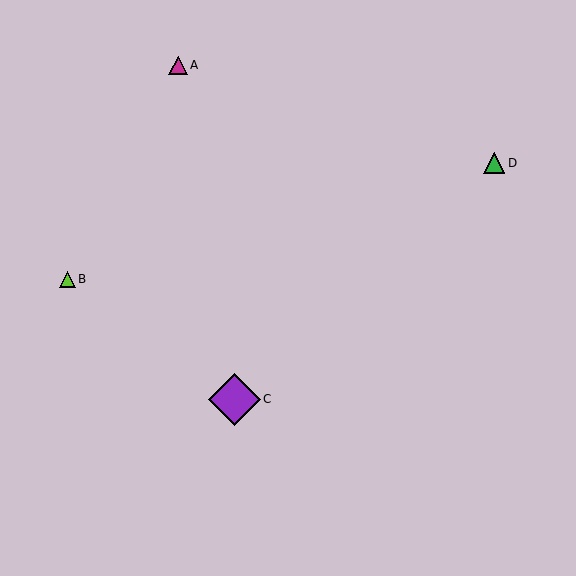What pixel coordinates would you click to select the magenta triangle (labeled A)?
Click at (178, 65) to select the magenta triangle A.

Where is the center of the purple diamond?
The center of the purple diamond is at (234, 399).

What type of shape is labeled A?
Shape A is a magenta triangle.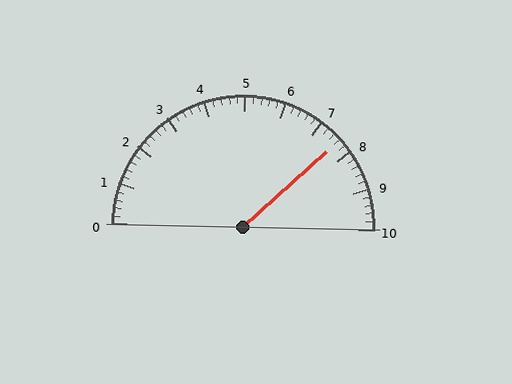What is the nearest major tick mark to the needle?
The nearest major tick mark is 8.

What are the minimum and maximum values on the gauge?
The gauge ranges from 0 to 10.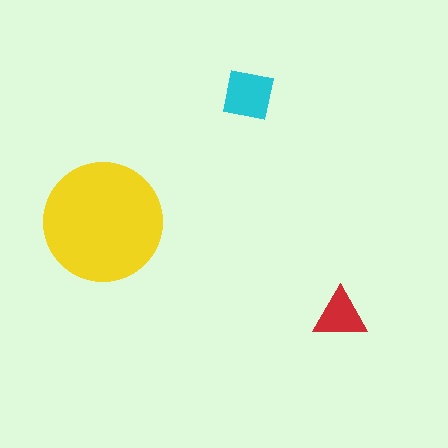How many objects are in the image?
There are 3 objects in the image.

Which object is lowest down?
The red triangle is bottommost.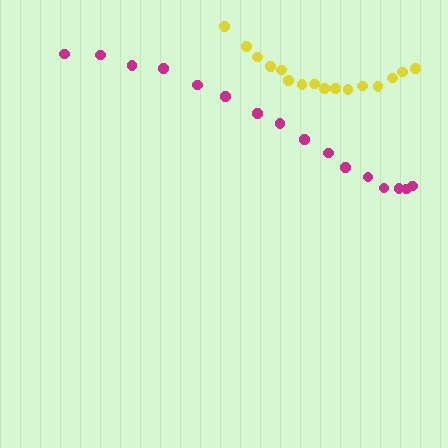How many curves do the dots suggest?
There are 2 distinct paths.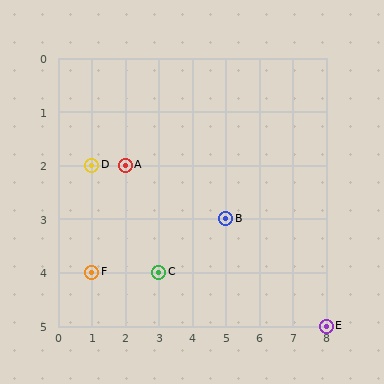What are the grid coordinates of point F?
Point F is at grid coordinates (1, 4).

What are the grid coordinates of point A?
Point A is at grid coordinates (2, 2).